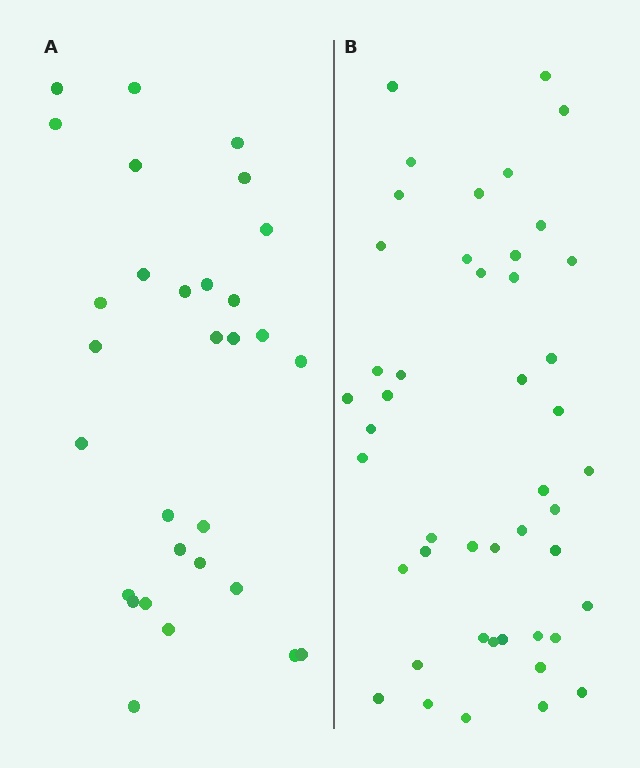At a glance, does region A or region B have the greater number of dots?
Region B (the right region) has more dots.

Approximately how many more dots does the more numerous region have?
Region B has approximately 15 more dots than region A.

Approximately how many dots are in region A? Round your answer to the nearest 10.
About 30 dots.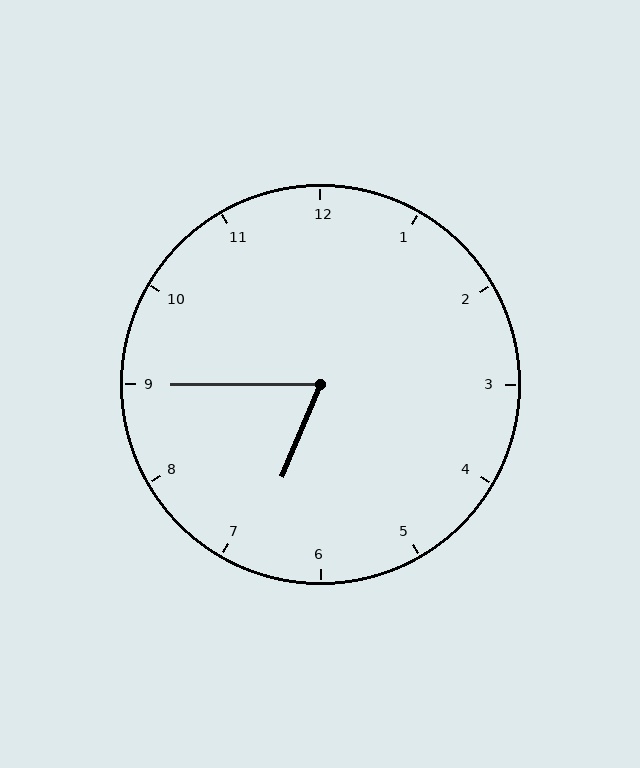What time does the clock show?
6:45.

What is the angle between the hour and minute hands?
Approximately 68 degrees.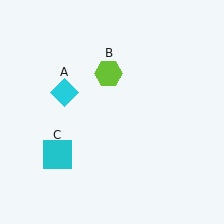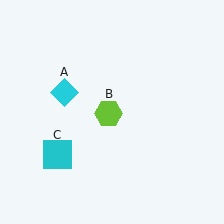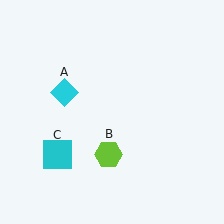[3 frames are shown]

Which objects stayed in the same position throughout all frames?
Cyan diamond (object A) and cyan square (object C) remained stationary.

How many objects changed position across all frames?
1 object changed position: lime hexagon (object B).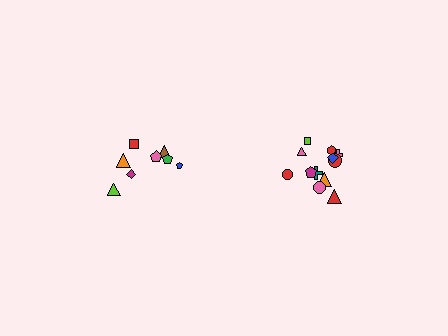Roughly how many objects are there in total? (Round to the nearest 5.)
Roughly 20 objects in total.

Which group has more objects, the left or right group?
The right group.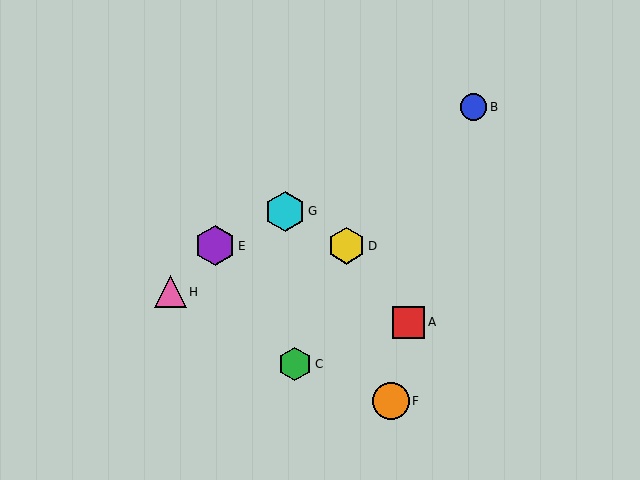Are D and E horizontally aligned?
Yes, both are at y≈246.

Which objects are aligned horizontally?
Objects D, E are aligned horizontally.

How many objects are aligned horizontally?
2 objects (D, E) are aligned horizontally.